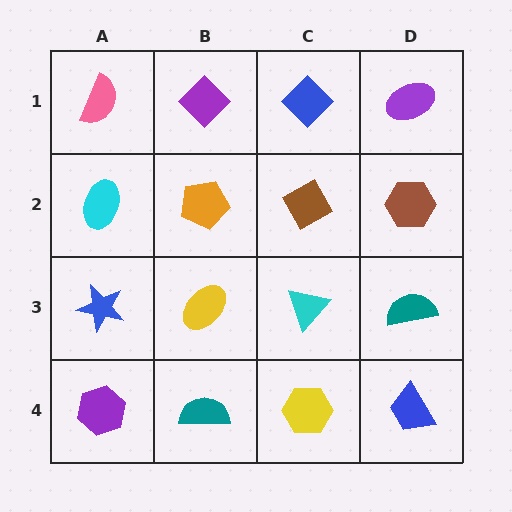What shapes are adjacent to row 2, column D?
A purple ellipse (row 1, column D), a teal semicircle (row 3, column D), a brown diamond (row 2, column C).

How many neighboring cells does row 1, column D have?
2.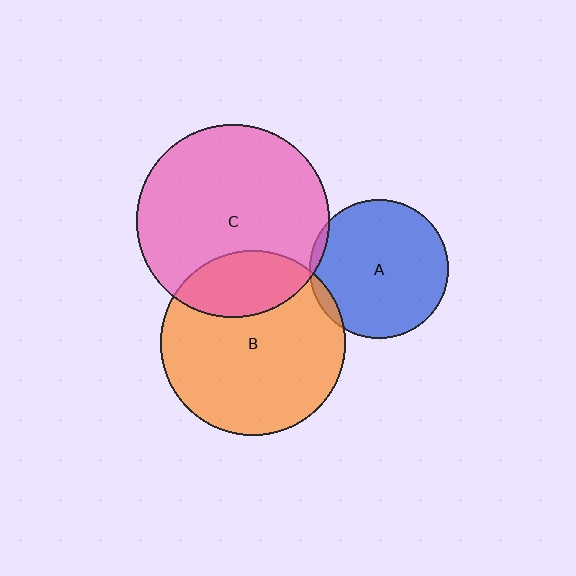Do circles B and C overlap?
Yes.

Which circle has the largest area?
Circle C (pink).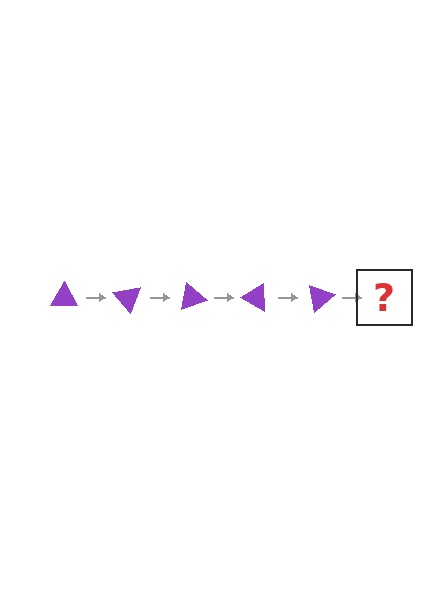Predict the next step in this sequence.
The next step is a purple triangle rotated 250 degrees.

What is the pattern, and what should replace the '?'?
The pattern is that the triangle rotates 50 degrees each step. The '?' should be a purple triangle rotated 250 degrees.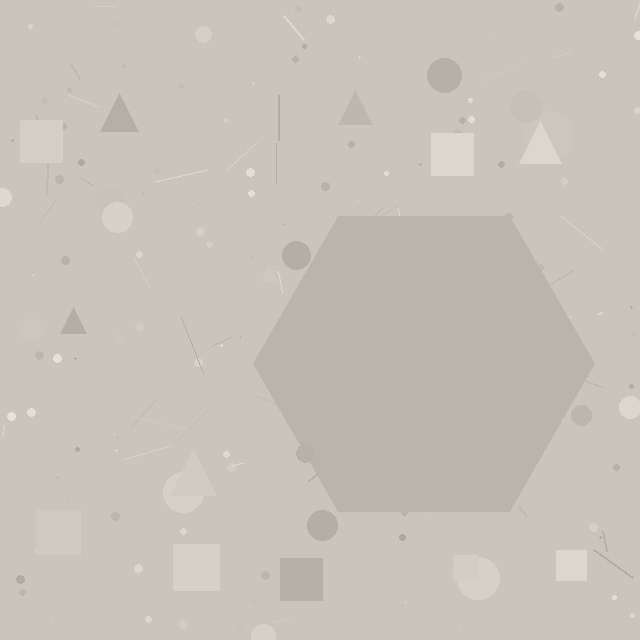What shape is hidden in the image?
A hexagon is hidden in the image.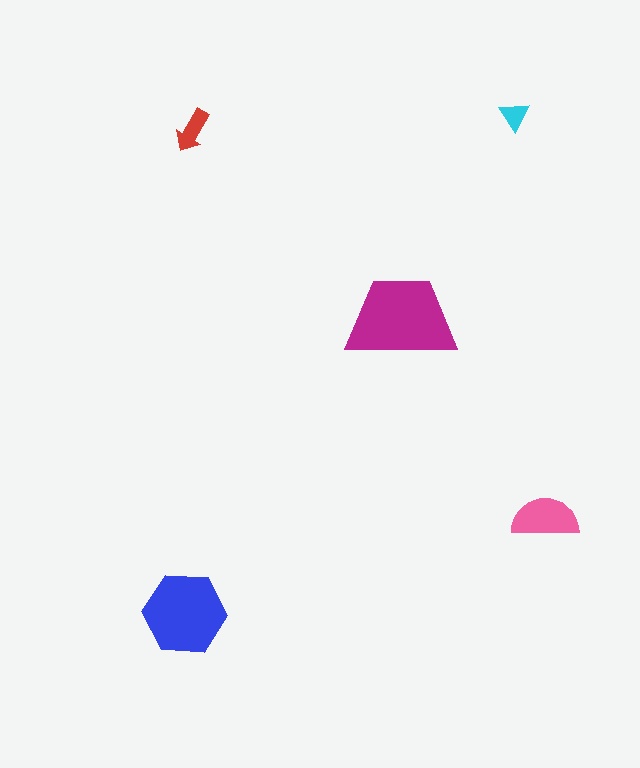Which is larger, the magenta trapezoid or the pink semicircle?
The magenta trapezoid.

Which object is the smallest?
The cyan triangle.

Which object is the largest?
The magenta trapezoid.